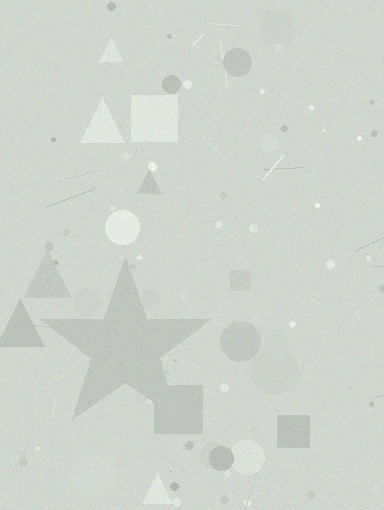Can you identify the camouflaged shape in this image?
The camouflaged shape is a star.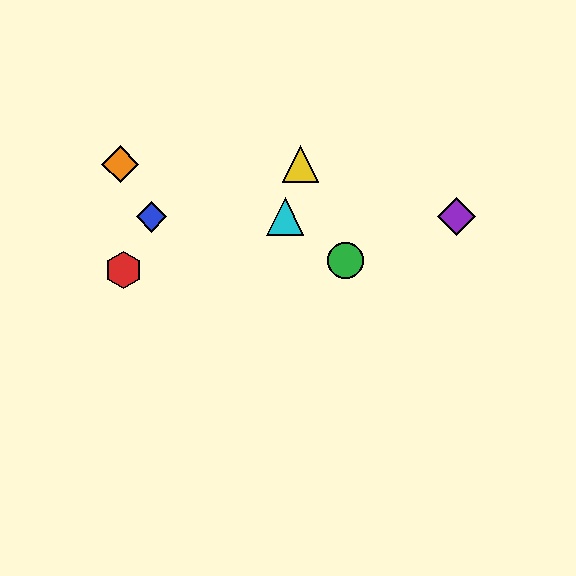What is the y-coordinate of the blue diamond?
The blue diamond is at y≈217.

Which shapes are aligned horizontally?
The blue diamond, the purple diamond, the cyan triangle are aligned horizontally.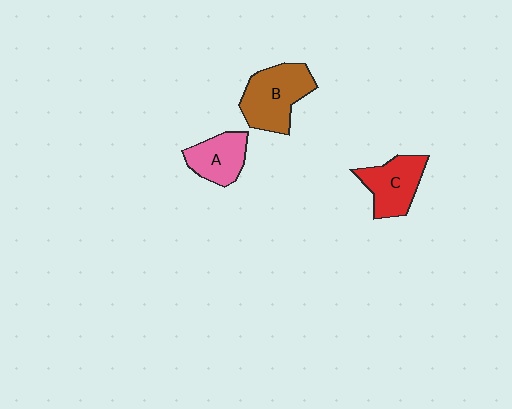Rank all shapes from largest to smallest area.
From largest to smallest: B (brown), C (red), A (pink).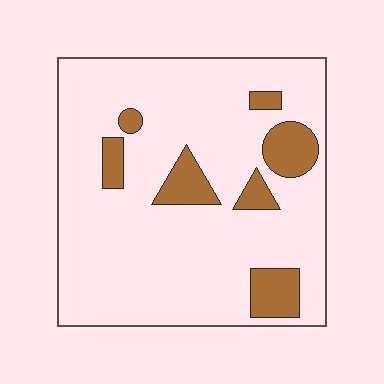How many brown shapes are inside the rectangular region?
7.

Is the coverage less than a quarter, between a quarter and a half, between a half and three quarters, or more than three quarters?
Less than a quarter.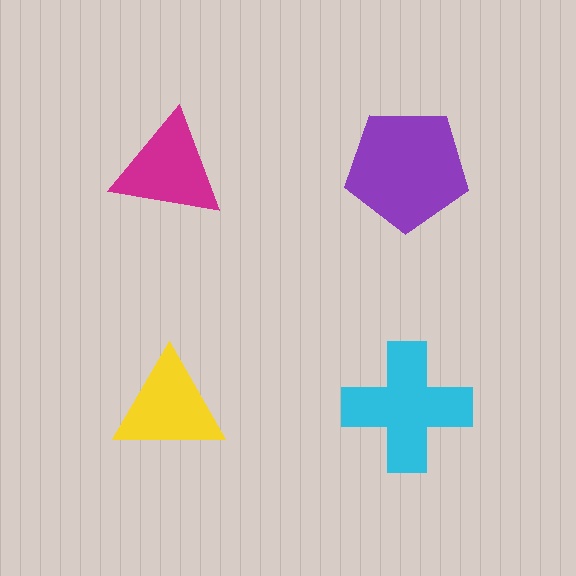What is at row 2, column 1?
A yellow triangle.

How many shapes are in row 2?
2 shapes.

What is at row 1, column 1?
A magenta triangle.